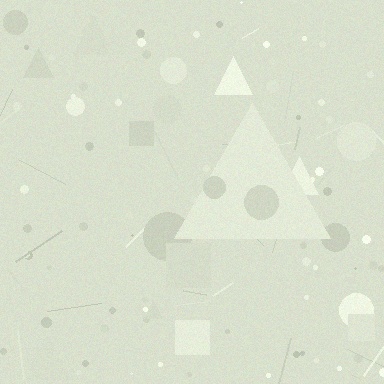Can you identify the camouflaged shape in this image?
The camouflaged shape is a triangle.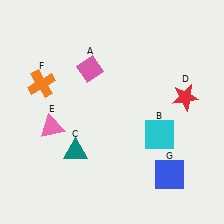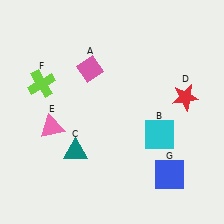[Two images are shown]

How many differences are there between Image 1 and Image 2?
There is 1 difference between the two images.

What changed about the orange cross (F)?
In Image 1, F is orange. In Image 2, it changed to lime.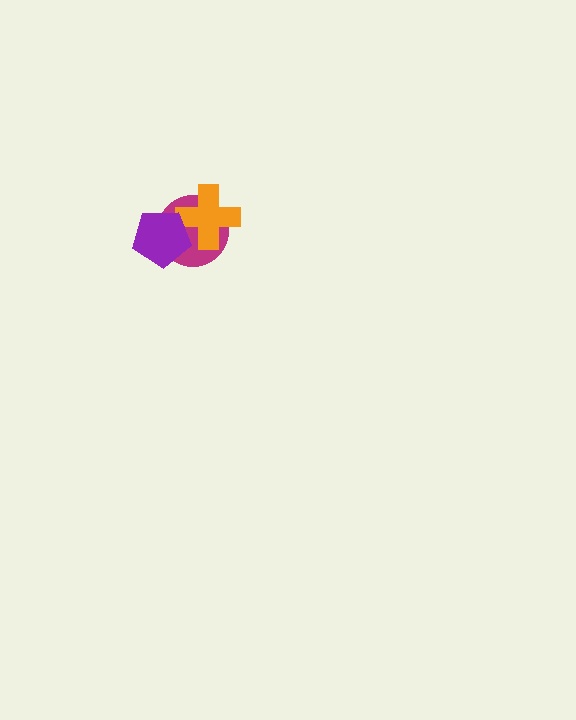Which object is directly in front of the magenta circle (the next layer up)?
The orange cross is directly in front of the magenta circle.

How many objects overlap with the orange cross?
2 objects overlap with the orange cross.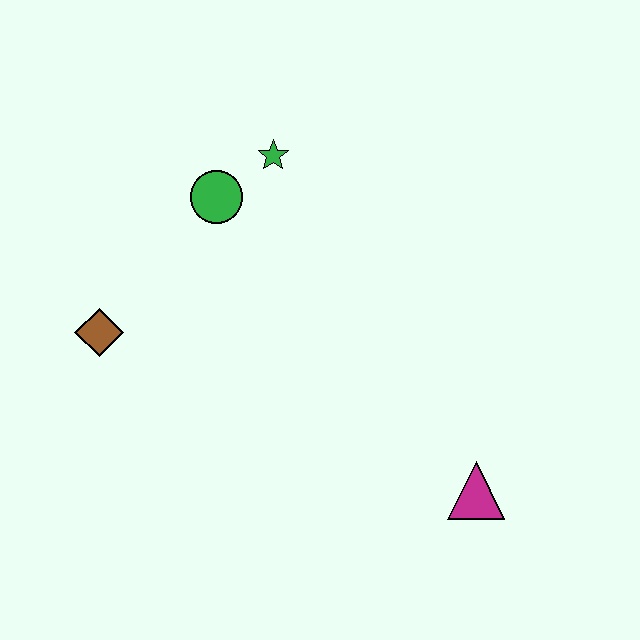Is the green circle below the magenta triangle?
No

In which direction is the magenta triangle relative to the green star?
The magenta triangle is below the green star.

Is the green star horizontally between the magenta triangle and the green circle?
Yes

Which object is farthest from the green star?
The magenta triangle is farthest from the green star.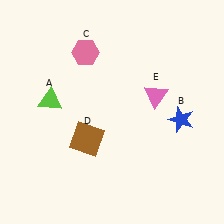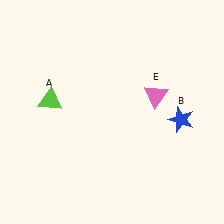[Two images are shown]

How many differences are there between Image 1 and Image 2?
There are 2 differences between the two images.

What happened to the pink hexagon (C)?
The pink hexagon (C) was removed in Image 2. It was in the top-left area of Image 1.